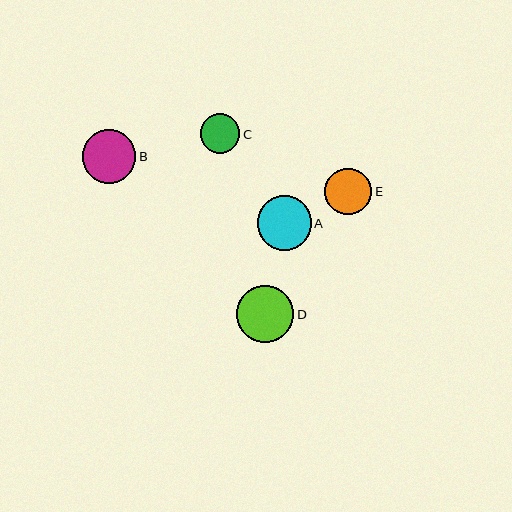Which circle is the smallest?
Circle C is the smallest with a size of approximately 40 pixels.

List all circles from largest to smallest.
From largest to smallest: D, A, B, E, C.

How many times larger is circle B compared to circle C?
Circle B is approximately 1.4 times the size of circle C.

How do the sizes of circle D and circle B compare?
Circle D and circle B are approximately the same size.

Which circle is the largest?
Circle D is the largest with a size of approximately 57 pixels.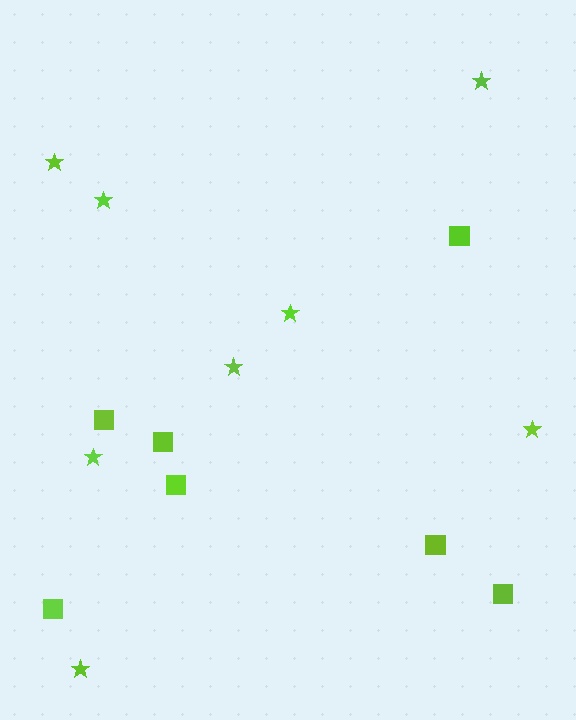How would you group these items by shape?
There are 2 groups: one group of stars (8) and one group of squares (7).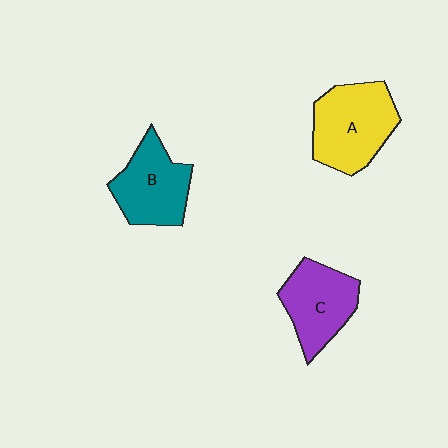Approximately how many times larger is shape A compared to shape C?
Approximately 1.2 times.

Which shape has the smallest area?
Shape C (purple).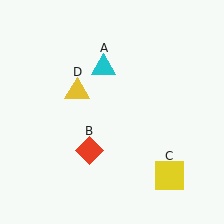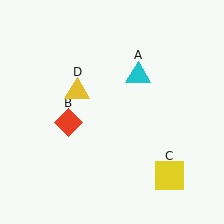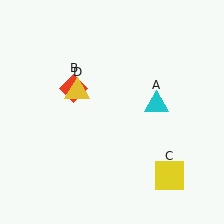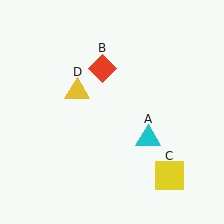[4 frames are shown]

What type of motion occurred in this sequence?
The cyan triangle (object A), red diamond (object B) rotated clockwise around the center of the scene.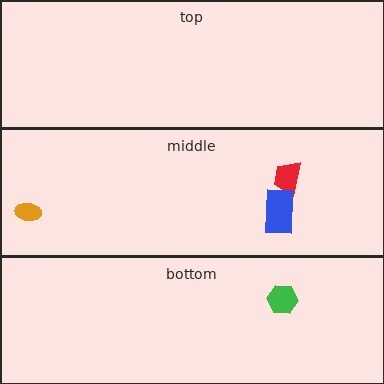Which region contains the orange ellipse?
The middle region.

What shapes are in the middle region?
The red trapezoid, the blue rectangle, the orange ellipse.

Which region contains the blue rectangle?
The middle region.